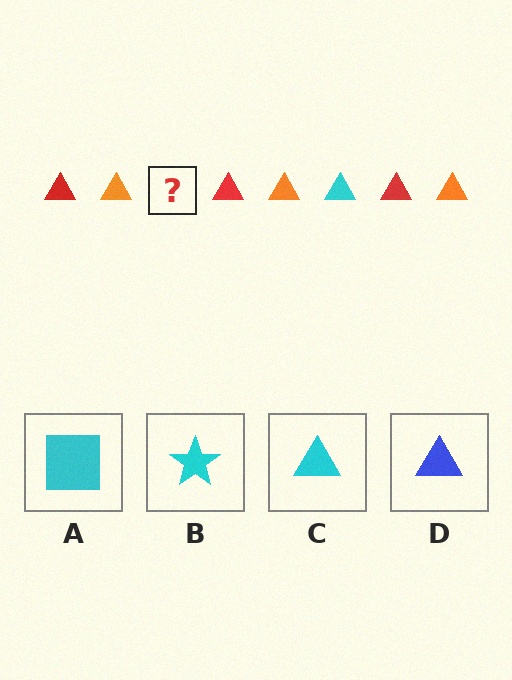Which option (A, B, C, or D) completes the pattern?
C.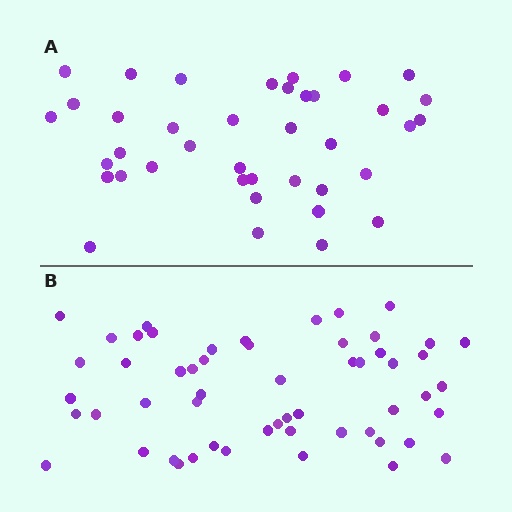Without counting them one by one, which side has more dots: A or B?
Region B (the bottom region) has more dots.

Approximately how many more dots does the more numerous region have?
Region B has approximately 15 more dots than region A.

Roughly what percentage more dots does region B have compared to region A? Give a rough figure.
About 40% more.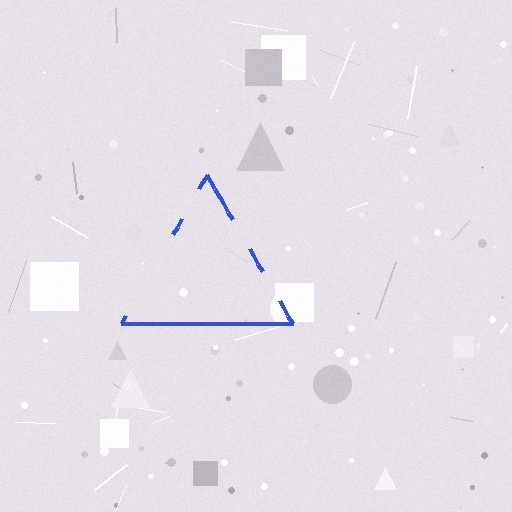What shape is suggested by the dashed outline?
The dashed outline suggests a triangle.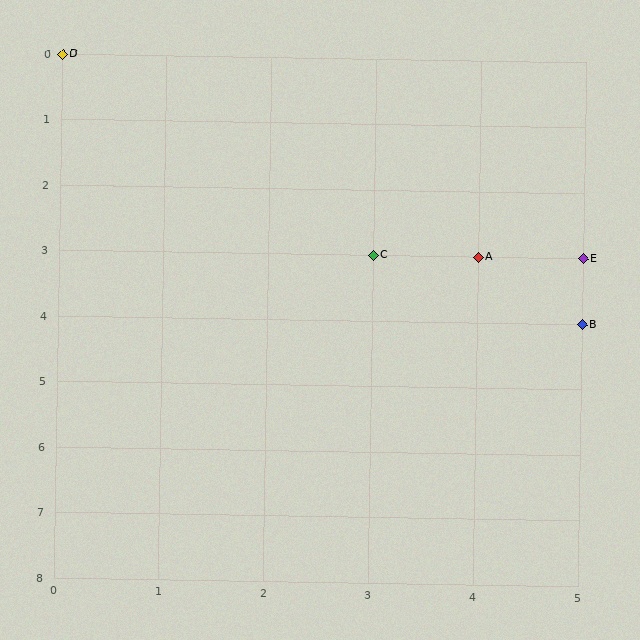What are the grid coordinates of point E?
Point E is at grid coordinates (5, 3).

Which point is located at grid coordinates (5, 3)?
Point E is at (5, 3).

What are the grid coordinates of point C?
Point C is at grid coordinates (3, 3).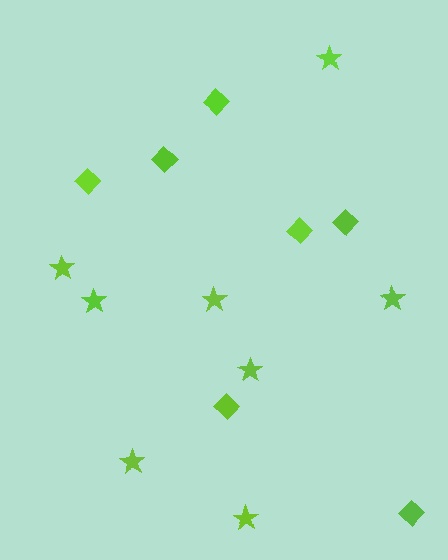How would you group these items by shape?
There are 2 groups: one group of stars (8) and one group of diamonds (7).